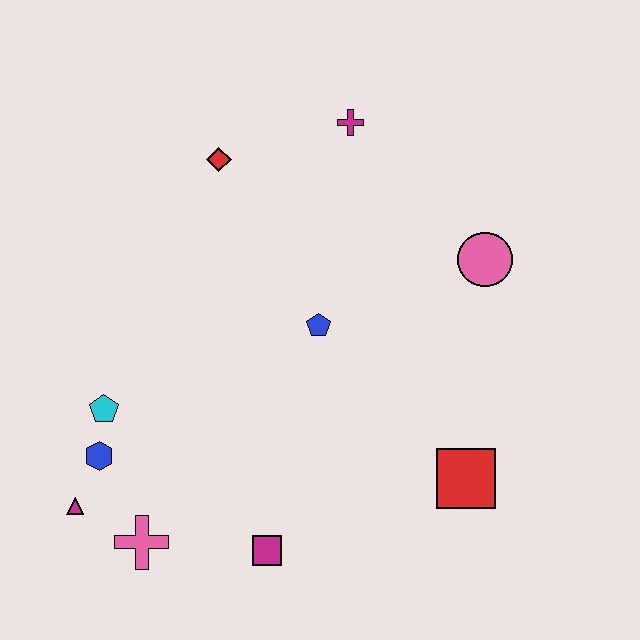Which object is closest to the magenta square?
The pink cross is closest to the magenta square.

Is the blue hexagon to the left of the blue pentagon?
Yes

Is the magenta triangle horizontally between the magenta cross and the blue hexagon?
No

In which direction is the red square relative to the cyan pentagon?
The red square is to the right of the cyan pentagon.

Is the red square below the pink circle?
Yes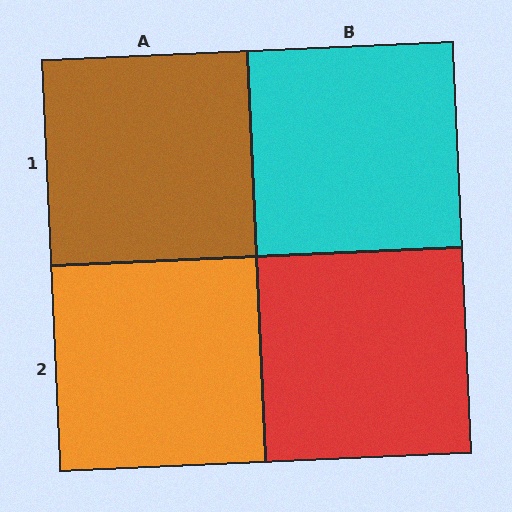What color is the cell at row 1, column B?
Cyan.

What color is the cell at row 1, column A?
Brown.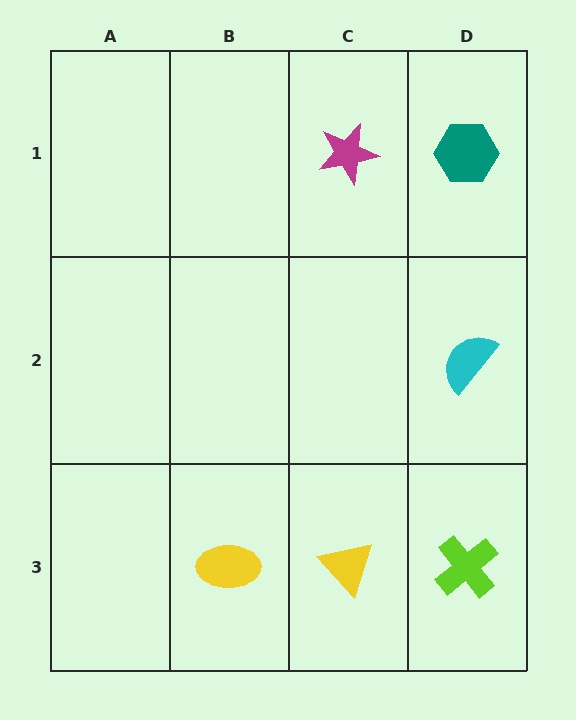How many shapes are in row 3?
3 shapes.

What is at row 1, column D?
A teal hexagon.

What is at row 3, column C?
A yellow triangle.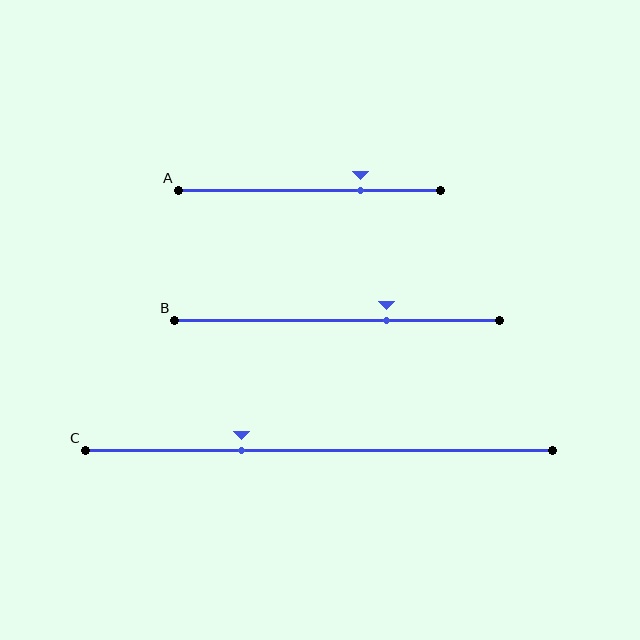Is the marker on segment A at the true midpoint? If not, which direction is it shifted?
No, the marker on segment A is shifted to the right by about 20% of the segment length.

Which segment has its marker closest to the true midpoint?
Segment B has its marker closest to the true midpoint.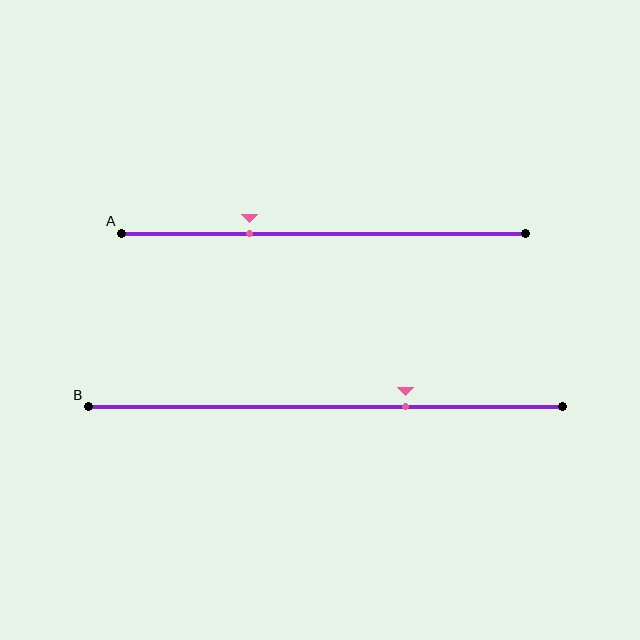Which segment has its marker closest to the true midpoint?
Segment B has its marker closest to the true midpoint.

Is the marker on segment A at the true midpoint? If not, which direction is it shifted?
No, the marker on segment A is shifted to the left by about 18% of the segment length.